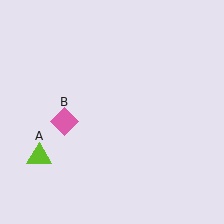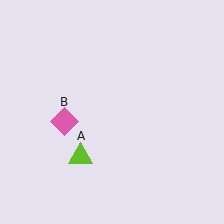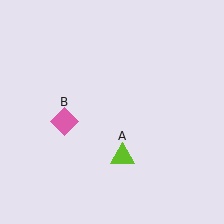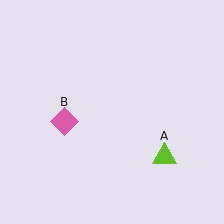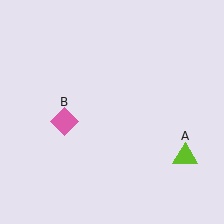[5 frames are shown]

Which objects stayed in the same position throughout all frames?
Pink diamond (object B) remained stationary.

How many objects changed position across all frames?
1 object changed position: lime triangle (object A).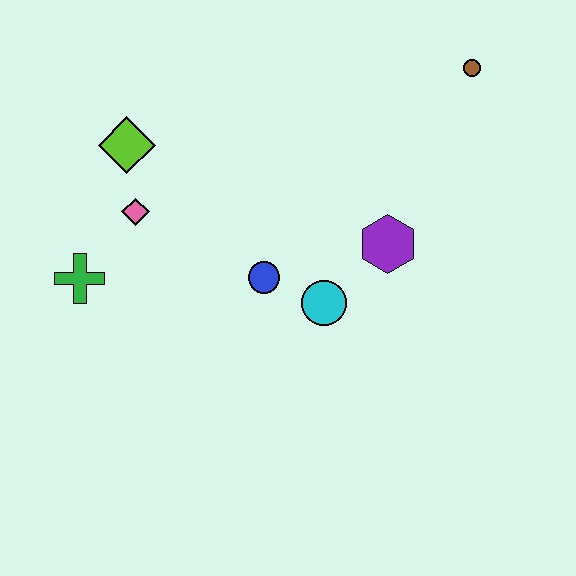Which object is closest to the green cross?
The pink diamond is closest to the green cross.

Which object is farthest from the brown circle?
The green cross is farthest from the brown circle.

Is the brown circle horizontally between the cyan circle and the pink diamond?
No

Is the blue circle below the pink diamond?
Yes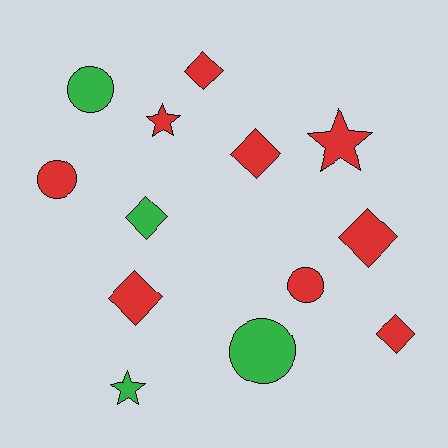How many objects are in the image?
There are 13 objects.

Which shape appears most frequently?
Diamond, with 6 objects.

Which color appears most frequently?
Red, with 9 objects.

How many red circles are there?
There are 2 red circles.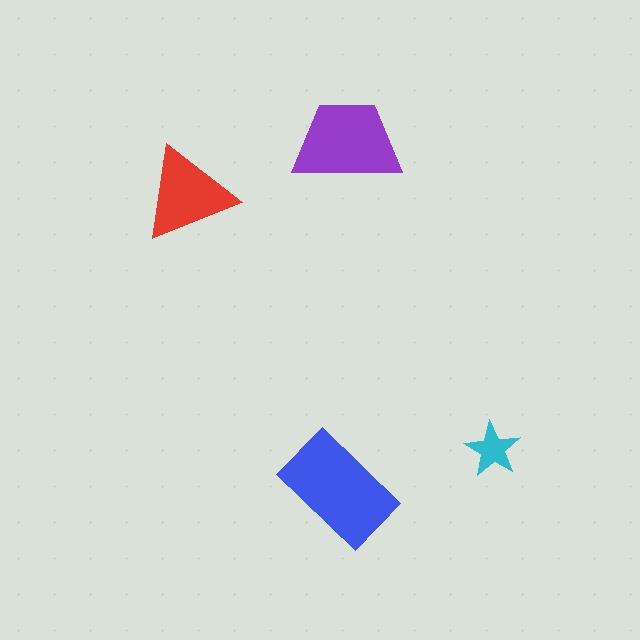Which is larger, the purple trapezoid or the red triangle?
The purple trapezoid.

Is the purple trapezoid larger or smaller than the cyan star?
Larger.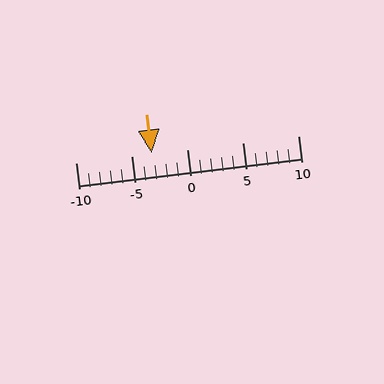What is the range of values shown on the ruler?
The ruler shows values from -10 to 10.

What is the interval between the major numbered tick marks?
The major tick marks are spaced 5 units apart.